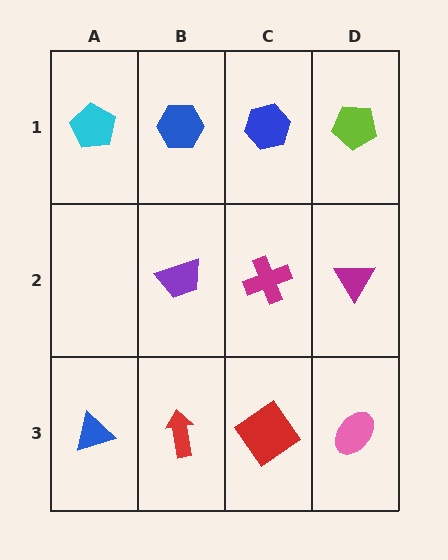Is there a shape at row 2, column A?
No, that cell is empty.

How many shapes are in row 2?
3 shapes.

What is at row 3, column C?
A red diamond.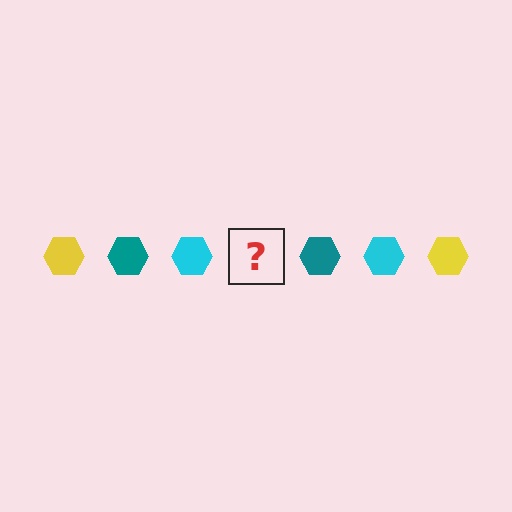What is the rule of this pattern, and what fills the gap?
The rule is that the pattern cycles through yellow, teal, cyan hexagons. The gap should be filled with a yellow hexagon.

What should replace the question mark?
The question mark should be replaced with a yellow hexagon.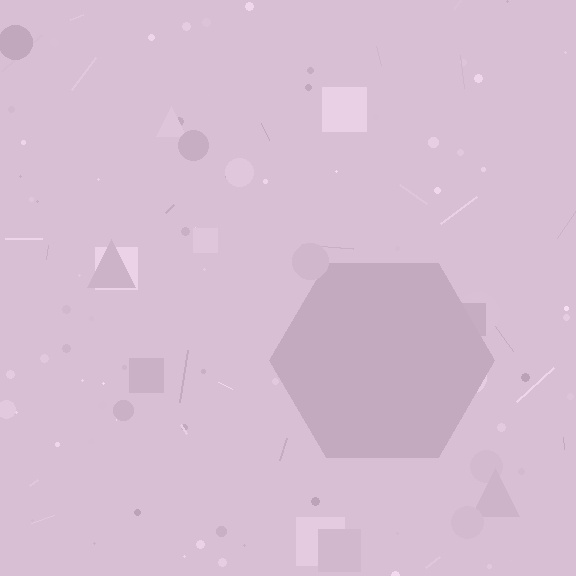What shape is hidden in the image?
A hexagon is hidden in the image.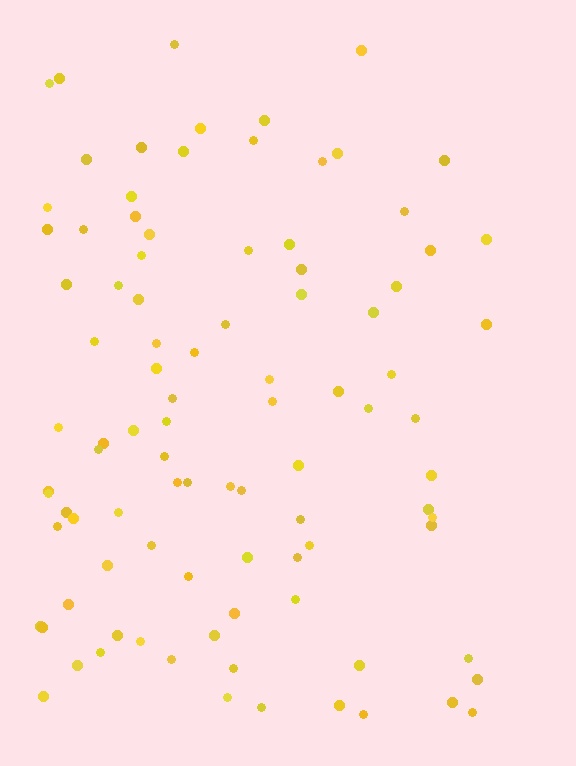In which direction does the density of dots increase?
From right to left, with the left side densest.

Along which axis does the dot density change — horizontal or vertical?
Horizontal.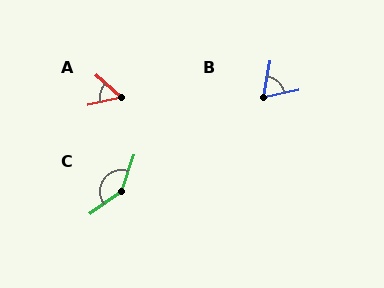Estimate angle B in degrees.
Approximately 68 degrees.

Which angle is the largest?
C, at approximately 144 degrees.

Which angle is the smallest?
A, at approximately 54 degrees.